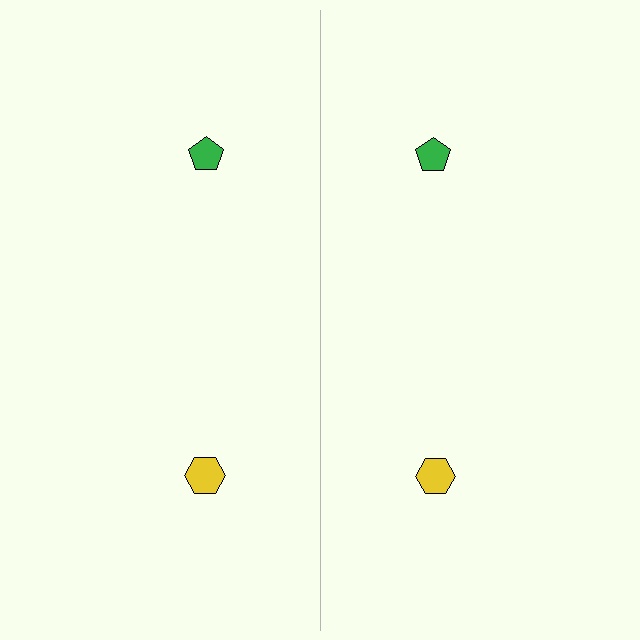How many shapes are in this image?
There are 4 shapes in this image.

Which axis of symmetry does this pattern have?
The pattern has a vertical axis of symmetry running through the center of the image.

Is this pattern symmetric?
Yes, this pattern has bilateral (reflection) symmetry.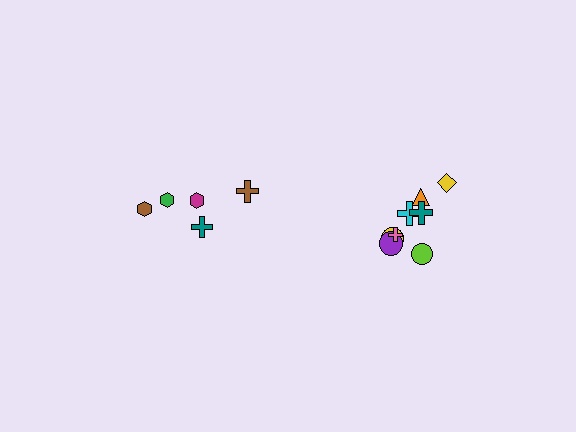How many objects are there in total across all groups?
There are 13 objects.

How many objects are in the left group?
There are 5 objects.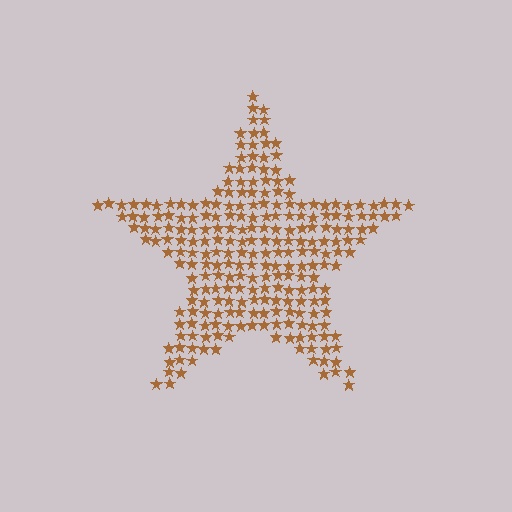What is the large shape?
The large shape is a star.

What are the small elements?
The small elements are stars.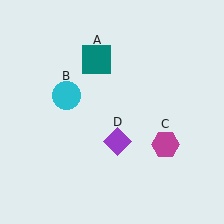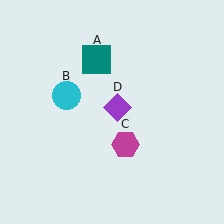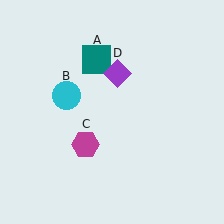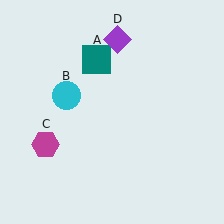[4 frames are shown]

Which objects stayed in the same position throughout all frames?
Teal square (object A) and cyan circle (object B) remained stationary.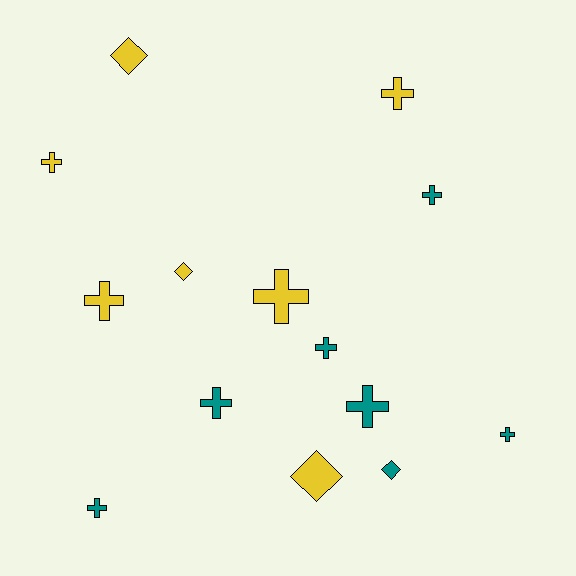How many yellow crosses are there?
There are 4 yellow crosses.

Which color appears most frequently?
Yellow, with 7 objects.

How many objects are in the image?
There are 14 objects.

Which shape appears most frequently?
Cross, with 10 objects.